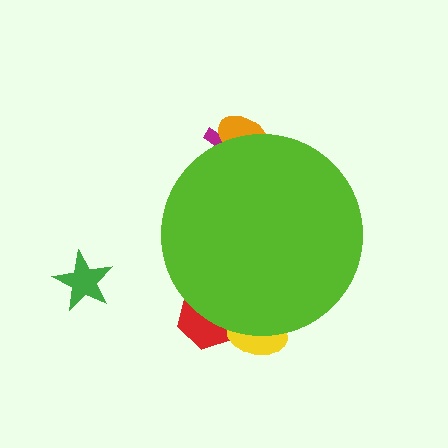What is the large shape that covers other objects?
A lime circle.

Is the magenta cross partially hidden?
Yes, the magenta cross is partially hidden behind the lime circle.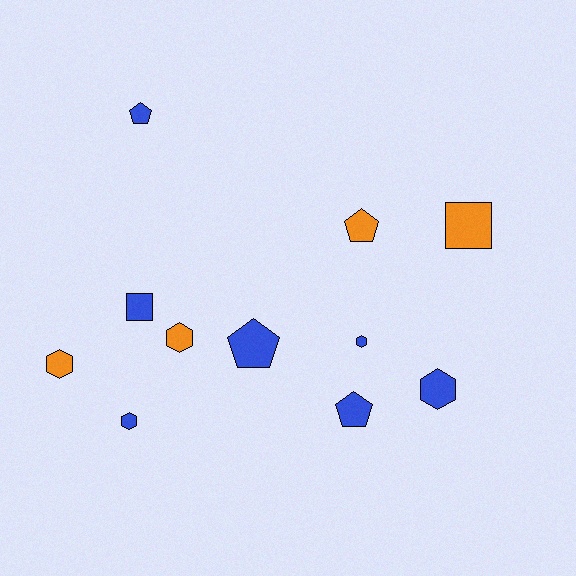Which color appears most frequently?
Blue, with 7 objects.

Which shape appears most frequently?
Hexagon, with 5 objects.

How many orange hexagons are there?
There are 2 orange hexagons.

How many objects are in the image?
There are 11 objects.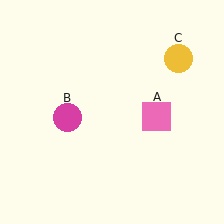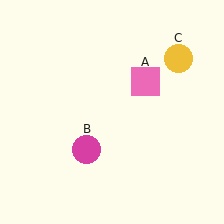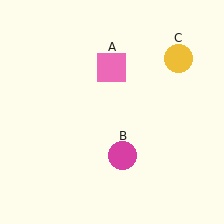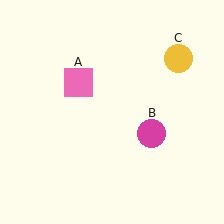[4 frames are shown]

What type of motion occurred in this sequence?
The pink square (object A), magenta circle (object B) rotated counterclockwise around the center of the scene.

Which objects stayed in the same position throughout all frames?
Yellow circle (object C) remained stationary.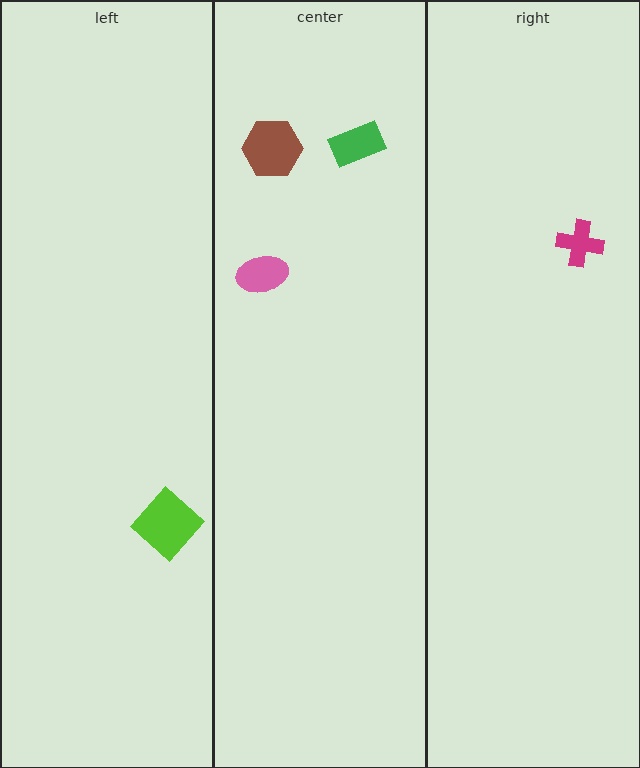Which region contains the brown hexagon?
The center region.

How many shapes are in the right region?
1.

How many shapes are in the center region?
3.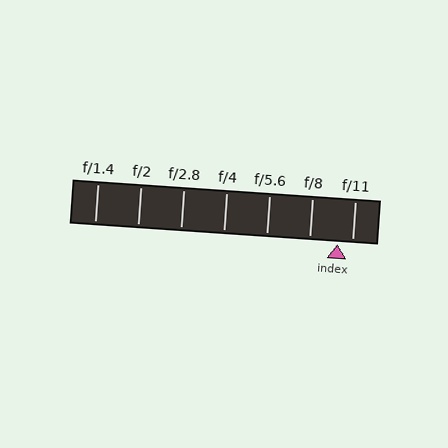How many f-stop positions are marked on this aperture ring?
There are 7 f-stop positions marked.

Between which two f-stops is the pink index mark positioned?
The index mark is between f/8 and f/11.